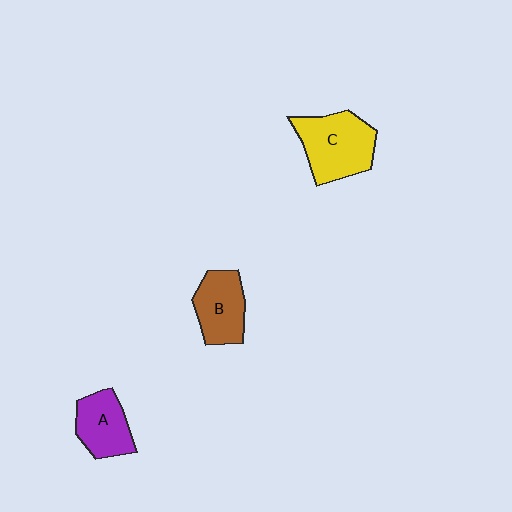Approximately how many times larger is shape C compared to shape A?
Approximately 1.5 times.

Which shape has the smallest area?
Shape A (purple).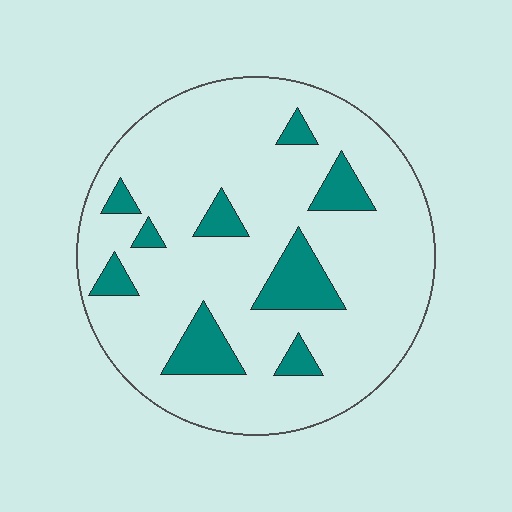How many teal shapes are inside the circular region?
9.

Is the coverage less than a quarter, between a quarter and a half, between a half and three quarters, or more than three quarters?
Less than a quarter.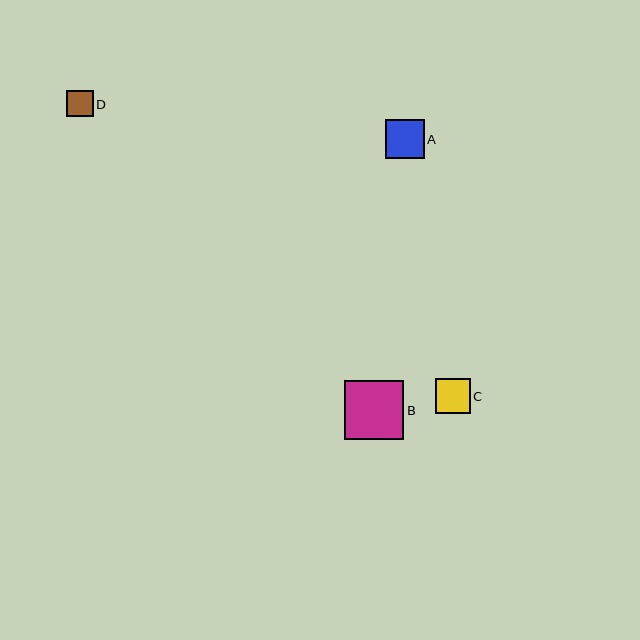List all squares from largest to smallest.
From largest to smallest: B, A, C, D.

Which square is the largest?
Square B is the largest with a size of approximately 59 pixels.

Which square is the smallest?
Square D is the smallest with a size of approximately 26 pixels.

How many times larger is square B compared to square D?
Square B is approximately 2.2 times the size of square D.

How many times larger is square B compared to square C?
Square B is approximately 1.7 times the size of square C.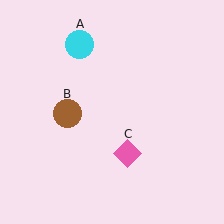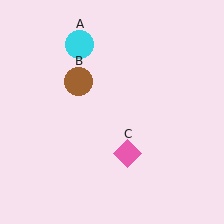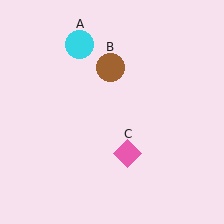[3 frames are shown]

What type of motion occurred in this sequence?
The brown circle (object B) rotated clockwise around the center of the scene.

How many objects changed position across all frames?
1 object changed position: brown circle (object B).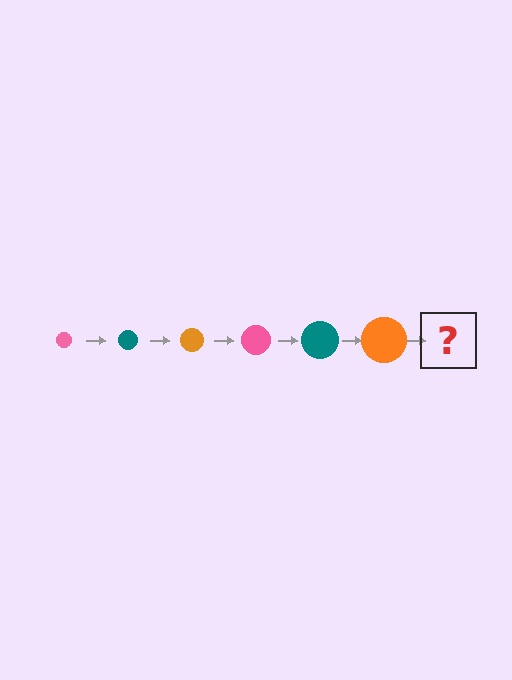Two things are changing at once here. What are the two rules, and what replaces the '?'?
The two rules are that the circle grows larger each step and the color cycles through pink, teal, and orange. The '?' should be a pink circle, larger than the previous one.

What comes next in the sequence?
The next element should be a pink circle, larger than the previous one.